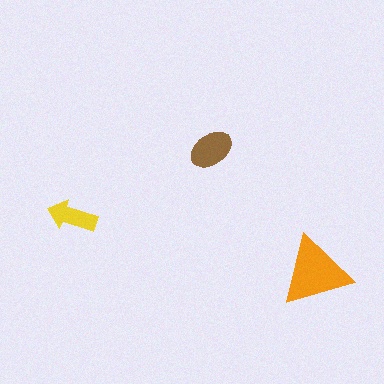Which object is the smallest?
The yellow arrow.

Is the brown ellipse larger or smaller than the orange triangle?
Smaller.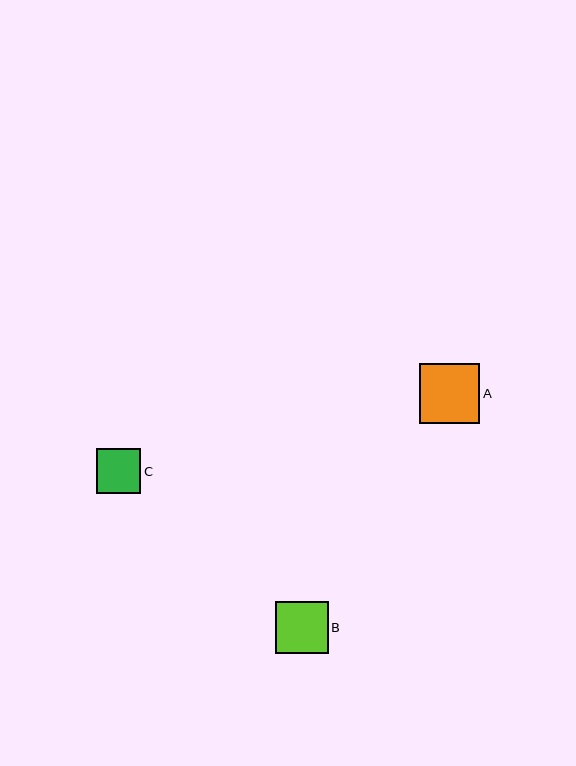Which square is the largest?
Square A is the largest with a size of approximately 60 pixels.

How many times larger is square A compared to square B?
Square A is approximately 1.1 times the size of square B.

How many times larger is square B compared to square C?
Square B is approximately 1.2 times the size of square C.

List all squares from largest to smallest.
From largest to smallest: A, B, C.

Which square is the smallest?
Square C is the smallest with a size of approximately 44 pixels.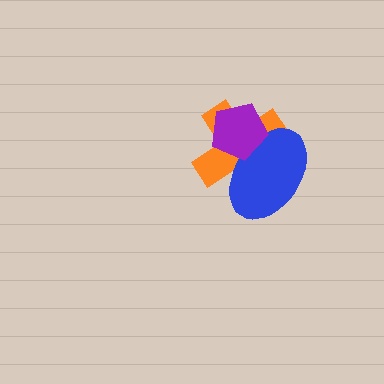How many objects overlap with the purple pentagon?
2 objects overlap with the purple pentagon.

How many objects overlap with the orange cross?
2 objects overlap with the orange cross.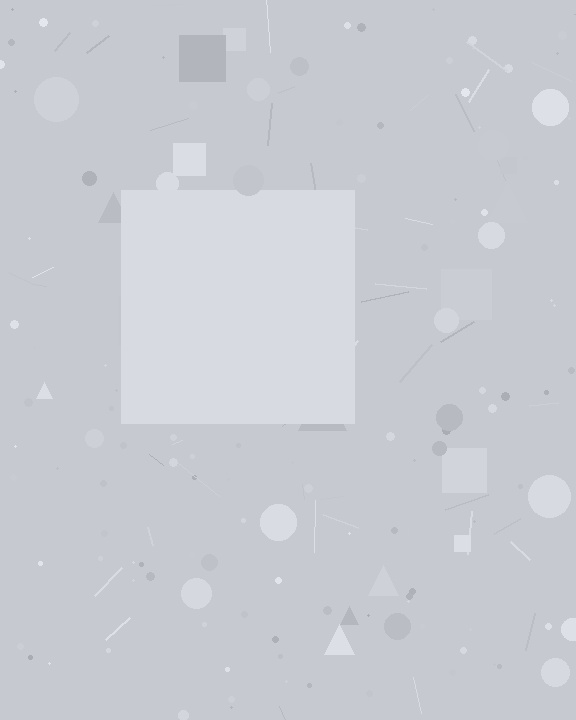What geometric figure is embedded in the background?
A square is embedded in the background.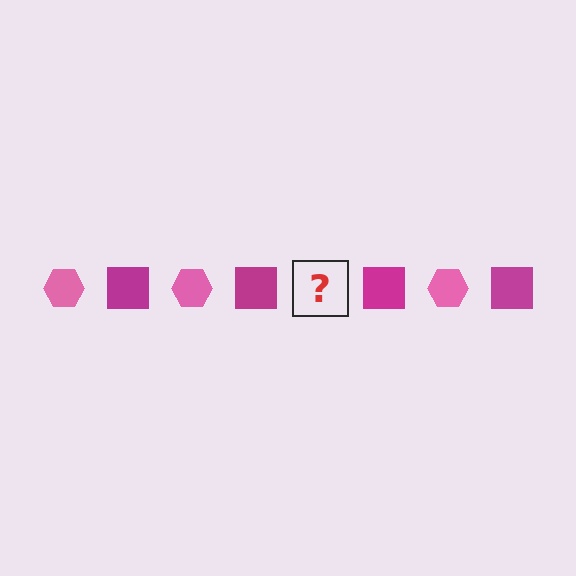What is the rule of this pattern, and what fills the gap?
The rule is that the pattern alternates between pink hexagon and magenta square. The gap should be filled with a pink hexagon.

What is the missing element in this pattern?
The missing element is a pink hexagon.